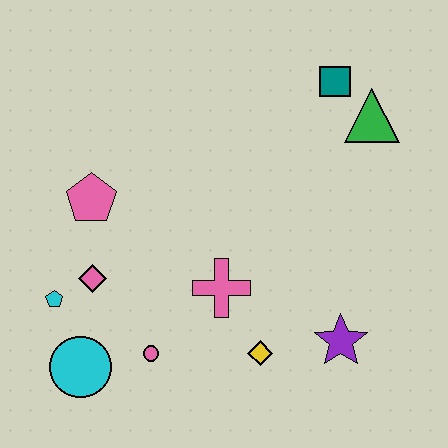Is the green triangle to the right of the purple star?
Yes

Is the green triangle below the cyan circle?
No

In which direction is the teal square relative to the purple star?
The teal square is above the purple star.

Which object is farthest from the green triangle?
The cyan circle is farthest from the green triangle.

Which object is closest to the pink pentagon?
The pink diamond is closest to the pink pentagon.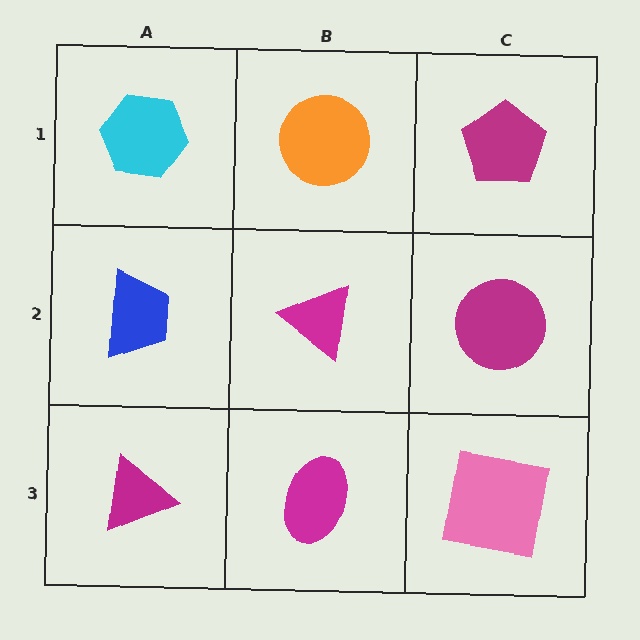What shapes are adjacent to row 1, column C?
A magenta circle (row 2, column C), an orange circle (row 1, column B).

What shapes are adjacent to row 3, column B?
A magenta triangle (row 2, column B), a magenta triangle (row 3, column A), a pink square (row 3, column C).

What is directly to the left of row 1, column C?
An orange circle.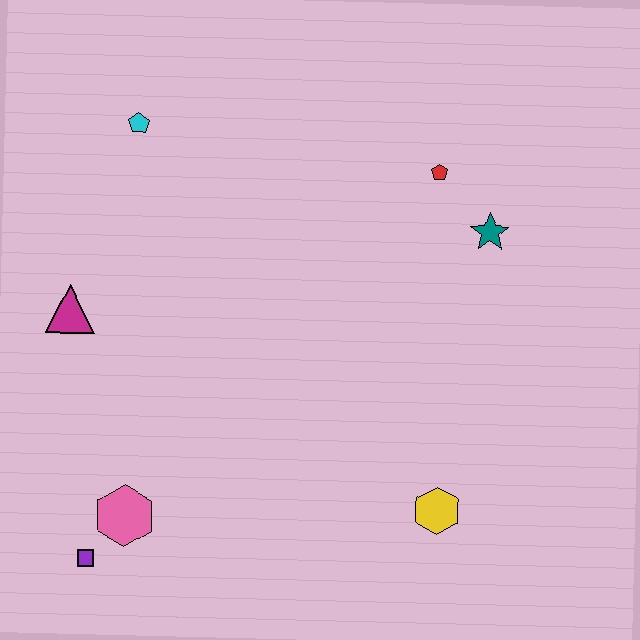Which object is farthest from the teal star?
The purple square is farthest from the teal star.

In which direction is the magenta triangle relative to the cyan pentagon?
The magenta triangle is below the cyan pentagon.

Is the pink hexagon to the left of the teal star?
Yes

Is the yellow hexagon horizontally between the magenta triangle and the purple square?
No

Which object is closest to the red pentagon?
The teal star is closest to the red pentagon.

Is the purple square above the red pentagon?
No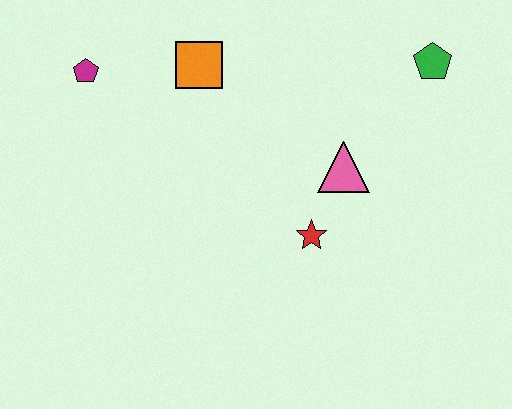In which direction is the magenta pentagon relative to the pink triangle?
The magenta pentagon is to the left of the pink triangle.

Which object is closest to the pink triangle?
The red star is closest to the pink triangle.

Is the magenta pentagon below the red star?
No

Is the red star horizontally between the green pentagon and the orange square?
Yes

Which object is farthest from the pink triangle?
The magenta pentagon is farthest from the pink triangle.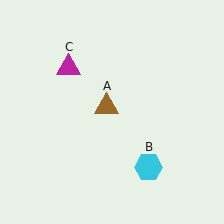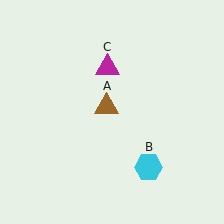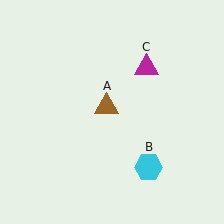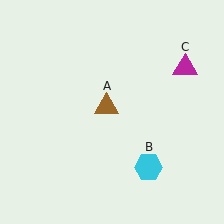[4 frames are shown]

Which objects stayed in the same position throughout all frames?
Brown triangle (object A) and cyan hexagon (object B) remained stationary.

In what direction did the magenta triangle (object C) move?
The magenta triangle (object C) moved right.